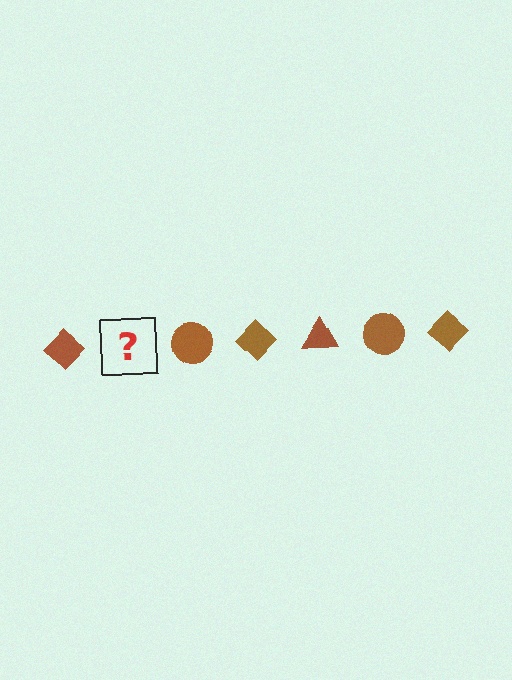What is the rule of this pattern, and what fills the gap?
The rule is that the pattern cycles through diamond, triangle, circle shapes in brown. The gap should be filled with a brown triangle.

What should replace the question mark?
The question mark should be replaced with a brown triangle.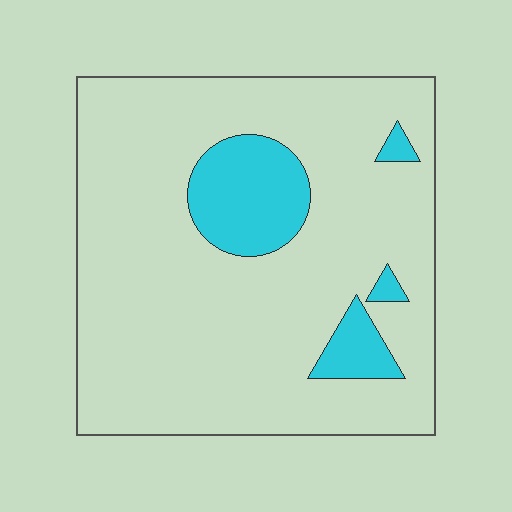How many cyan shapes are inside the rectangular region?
4.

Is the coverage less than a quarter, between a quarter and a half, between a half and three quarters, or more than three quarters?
Less than a quarter.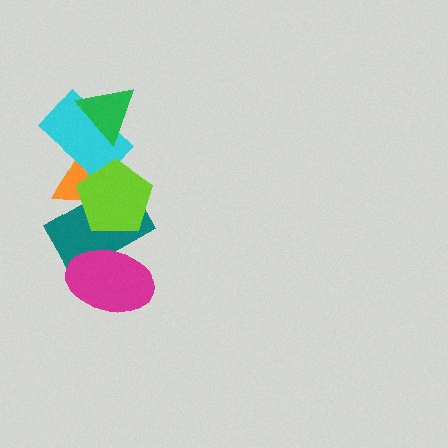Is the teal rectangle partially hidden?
Yes, it is partially covered by another shape.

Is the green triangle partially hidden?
No, no other shape covers it.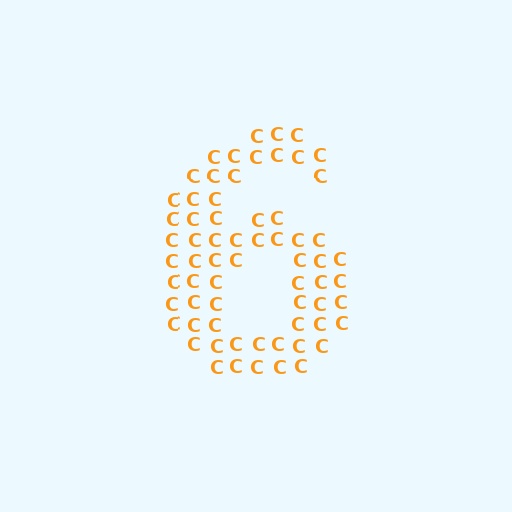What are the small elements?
The small elements are letter C's.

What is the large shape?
The large shape is the digit 6.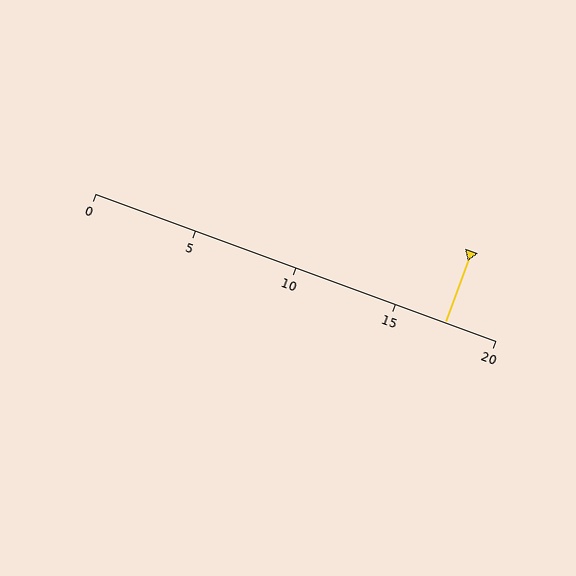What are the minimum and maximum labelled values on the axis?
The axis runs from 0 to 20.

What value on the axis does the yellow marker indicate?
The marker indicates approximately 17.5.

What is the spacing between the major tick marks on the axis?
The major ticks are spaced 5 apart.